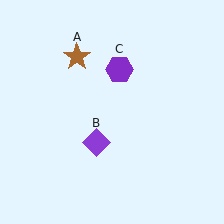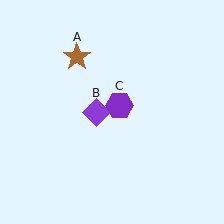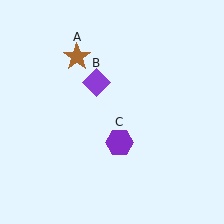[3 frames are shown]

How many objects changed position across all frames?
2 objects changed position: purple diamond (object B), purple hexagon (object C).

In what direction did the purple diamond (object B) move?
The purple diamond (object B) moved up.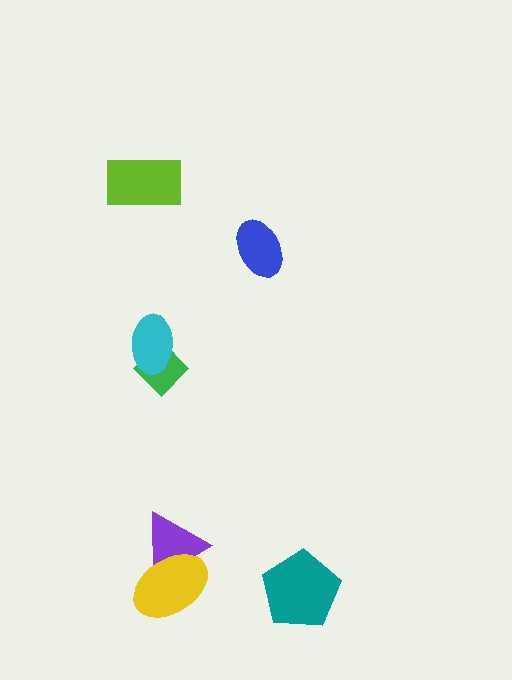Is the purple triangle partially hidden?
Yes, it is partially covered by another shape.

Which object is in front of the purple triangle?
The yellow ellipse is in front of the purple triangle.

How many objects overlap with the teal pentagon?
0 objects overlap with the teal pentagon.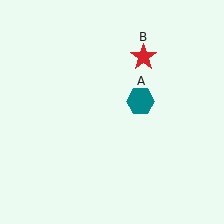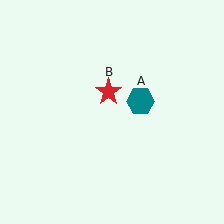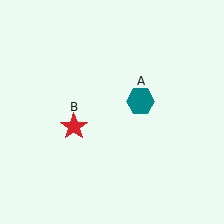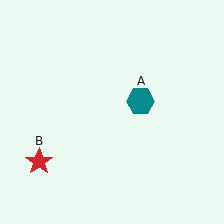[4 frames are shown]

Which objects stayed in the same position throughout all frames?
Teal hexagon (object A) remained stationary.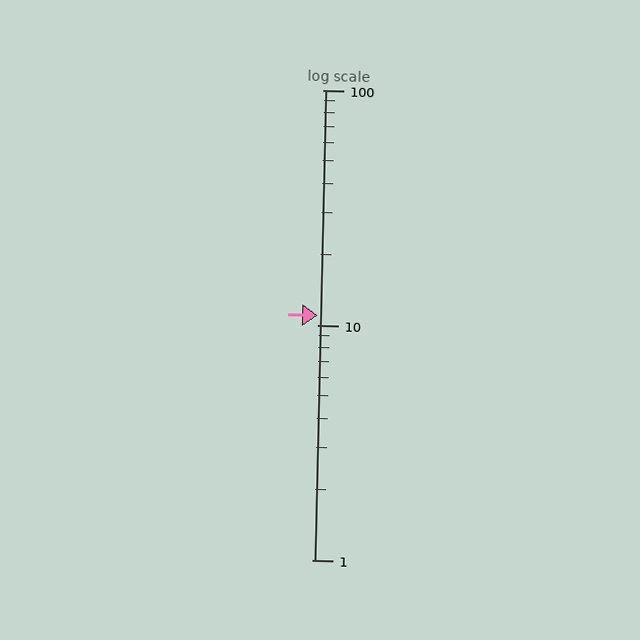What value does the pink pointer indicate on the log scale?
The pointer indicates approximately 11.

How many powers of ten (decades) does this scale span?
The scale spans 2 decades, from 1 to 100.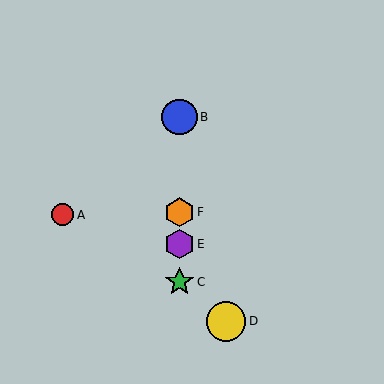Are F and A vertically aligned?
No, F is at x≈179 and A is at x≈63.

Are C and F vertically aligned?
Yes, both are at x≈179.